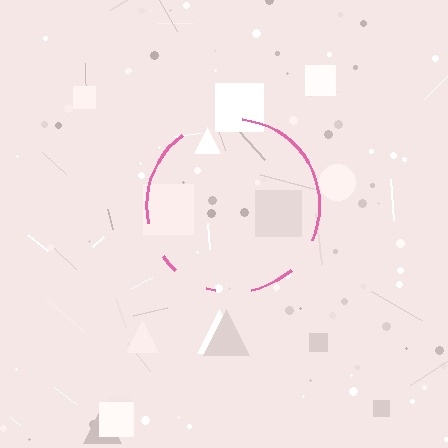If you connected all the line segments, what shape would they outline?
They would outline a circle.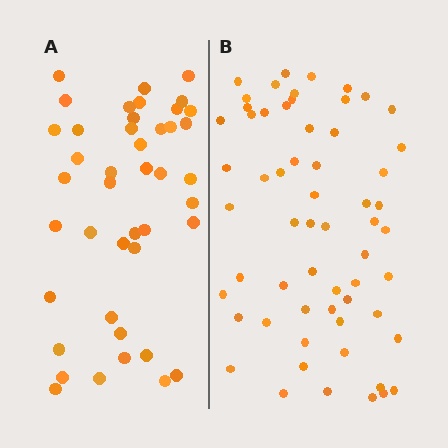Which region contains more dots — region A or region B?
Region B (the right region) has more dots.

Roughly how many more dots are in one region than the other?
Region B has approximately 15 more dots than region A.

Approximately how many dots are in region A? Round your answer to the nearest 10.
About 40 dots. (The exact count is 43, which rounds to 40.)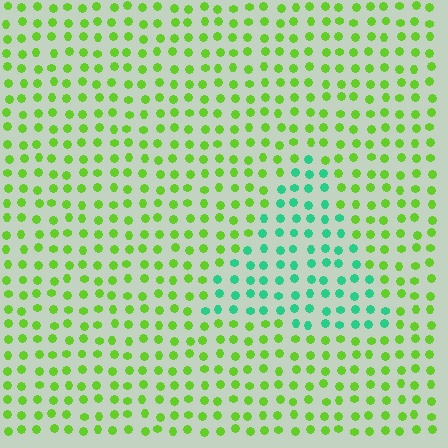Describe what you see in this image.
The image is filled with small lime elements in a uniform arrangement. A triangle-shaped region is visible where the elements are tinted to a slightly different hue, forming a subtle color boundary.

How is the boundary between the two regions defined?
The boundary is defined purely by a slight shift in hue (about 57 degrees). Spacing, size, and orientation are identical on both sides.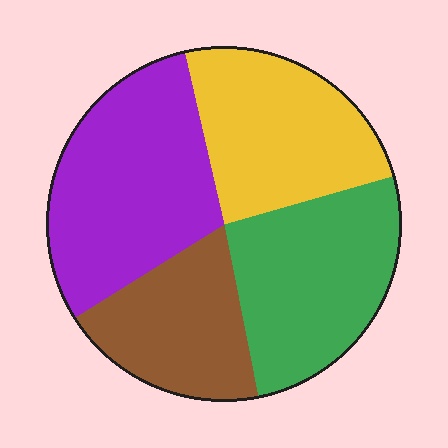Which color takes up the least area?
Brown, at roughly 20%.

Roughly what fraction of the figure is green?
Green covers around 25% of the figure.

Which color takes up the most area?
Purple, at roughly 30%.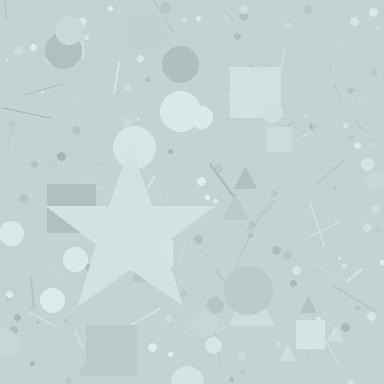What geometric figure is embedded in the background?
A star is embedded in the background.